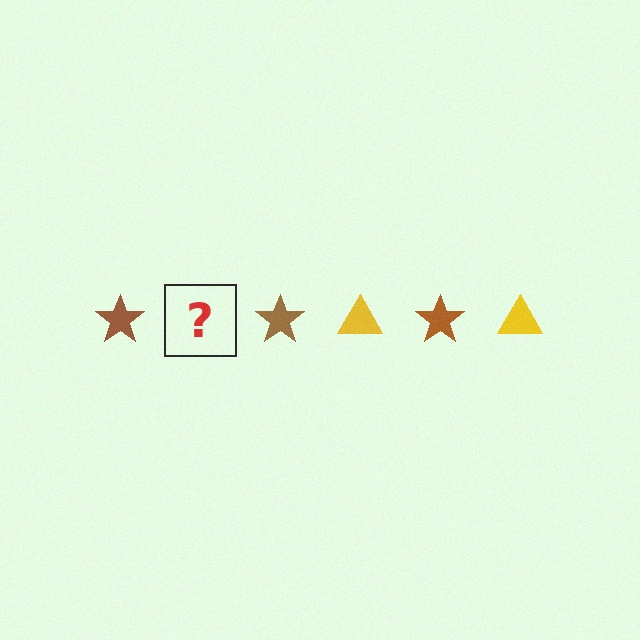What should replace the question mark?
The question mark should be replaced with a yellow triangle.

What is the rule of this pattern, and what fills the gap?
The rule is that the pattern alternates between brown star and yellow triangle. The gap should be filled with a yellow triangle.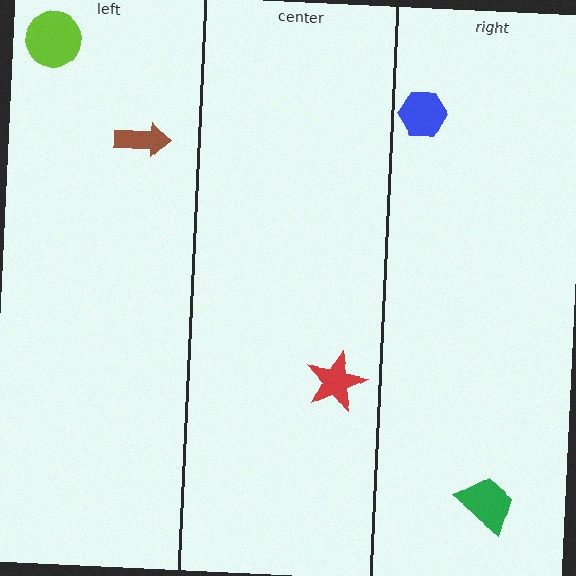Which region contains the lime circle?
The left region.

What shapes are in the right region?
The blue hexagon, the green trapezoid.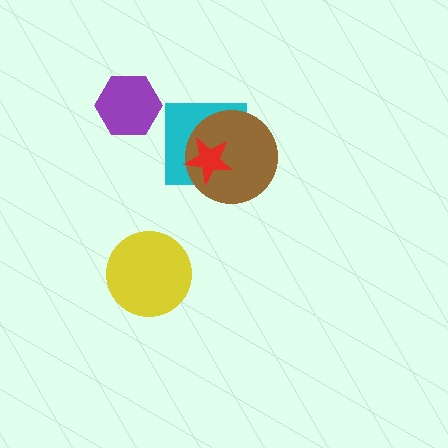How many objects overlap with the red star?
2 objects overlap with the red star.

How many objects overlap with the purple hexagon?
0 objects overlap with the purple hexagon.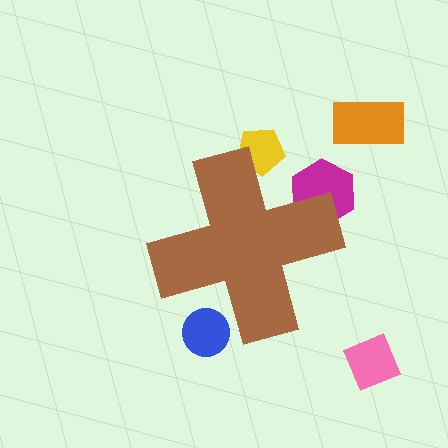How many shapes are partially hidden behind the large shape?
3 shapes are partially hidden.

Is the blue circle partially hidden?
Yes, the blue circle is partially hidden behind the brown cross.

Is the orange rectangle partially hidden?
No, the orange rectangle is fully visible.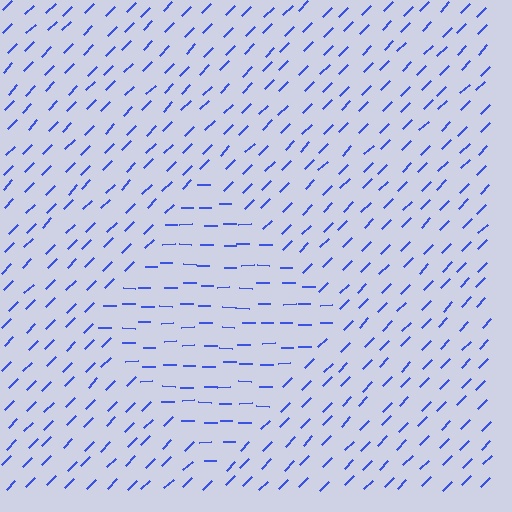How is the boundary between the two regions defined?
The boundary is defined purely by a change in line orientation (approximately 45 degrees difference). All lines are the same color and thickness.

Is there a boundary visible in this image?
Yes, there is a texture boundary formed by a change in line orientation.